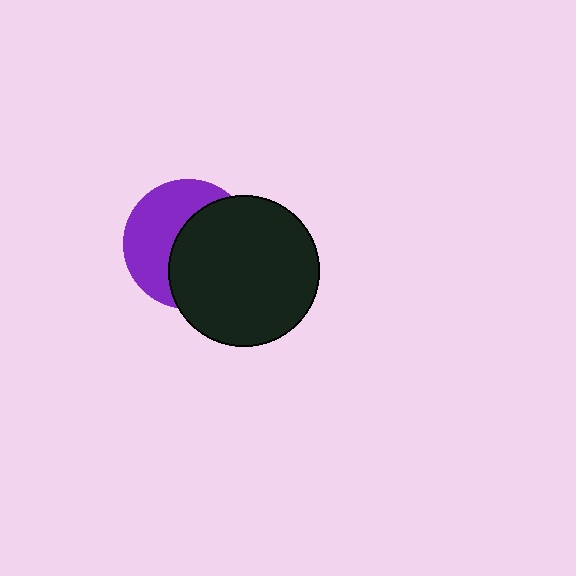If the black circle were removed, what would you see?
You would see the complete purple circle.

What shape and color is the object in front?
The object in front is a black circle.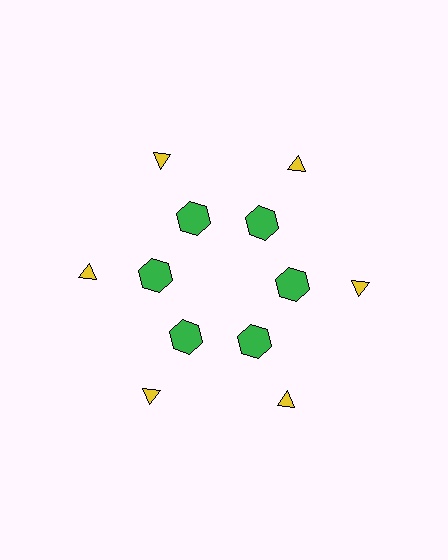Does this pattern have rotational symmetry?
Yes, this pattern has 6-fold rotational symmetry. It looks the same after rotating 60 degrees around the center.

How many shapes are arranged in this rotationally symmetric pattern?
There are 12 shapes, arranged in 6 groups of 2.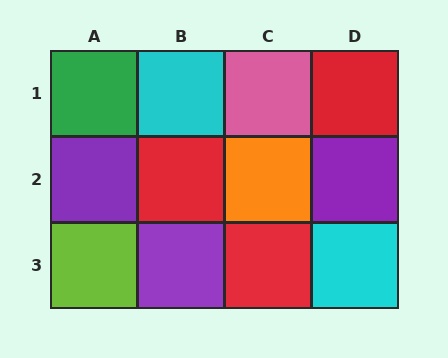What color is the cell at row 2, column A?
Purple.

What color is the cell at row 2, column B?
Red.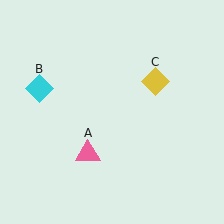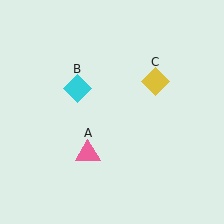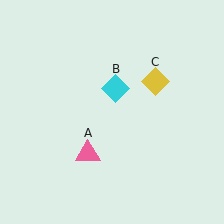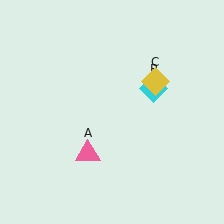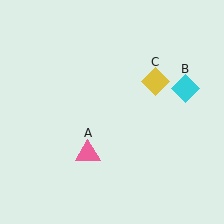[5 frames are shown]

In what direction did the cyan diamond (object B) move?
The cyan diamond (object B) moved right.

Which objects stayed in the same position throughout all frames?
Pink triangle (object A) and yellow diamond (object C) remained stationary.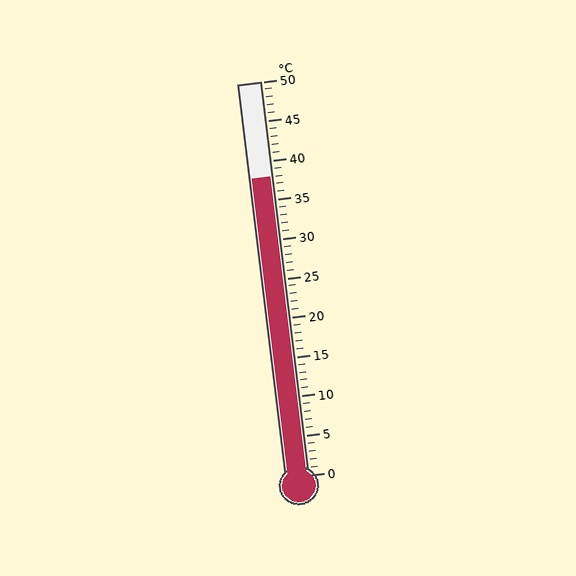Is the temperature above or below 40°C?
The temperature is below 40°C.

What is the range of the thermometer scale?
The thermometer scale ranges from 0°C to 50°C.